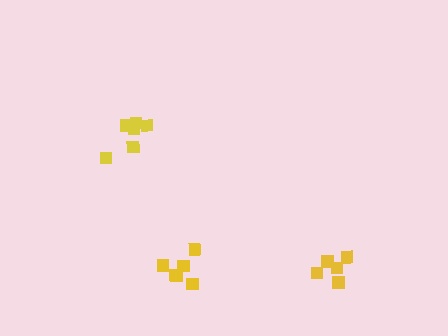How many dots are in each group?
Group 1: 5 dots, Group 2: 6 dots, Group 3: 6 dots (17 total).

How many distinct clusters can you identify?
There are 3 distinct clusters.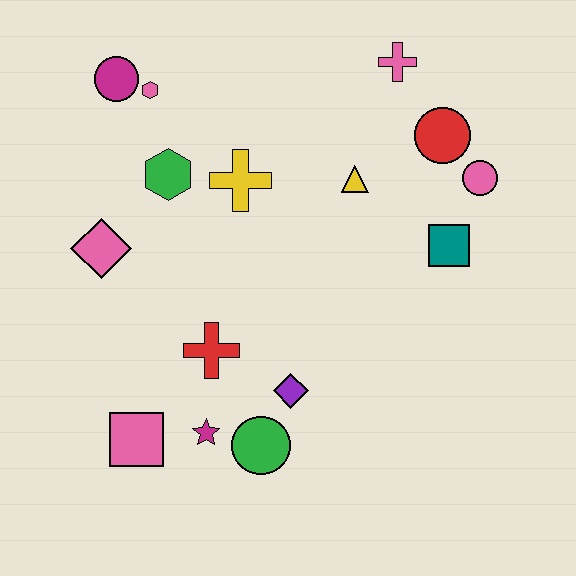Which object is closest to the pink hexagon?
The magenta circle is closest to the pink hexagon.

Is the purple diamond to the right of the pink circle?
No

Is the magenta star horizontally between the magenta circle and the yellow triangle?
Yes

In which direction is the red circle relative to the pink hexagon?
The red circle is to the right of the pink hexagon.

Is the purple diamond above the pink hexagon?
No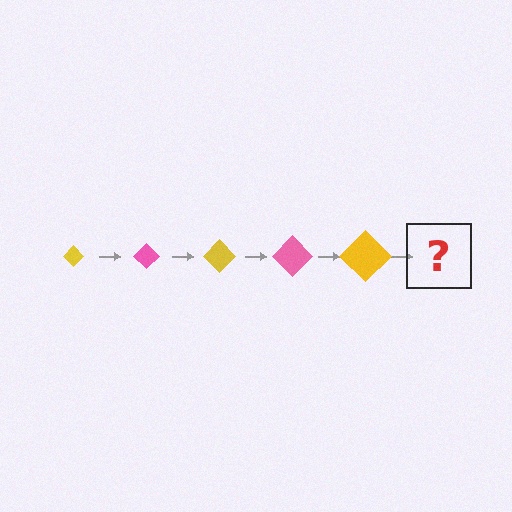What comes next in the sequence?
The next element should be a pink diamond, larger than the previous one.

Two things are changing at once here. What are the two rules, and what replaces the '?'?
The two rules are that the diamond grows larger each step and the color cycles through yellow and pink. The '?' should be a pink diamond, larger than the previous one.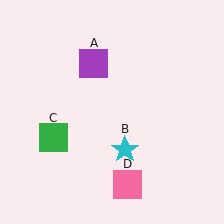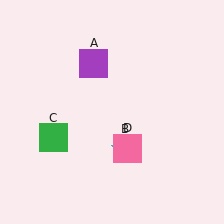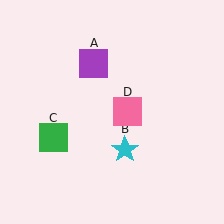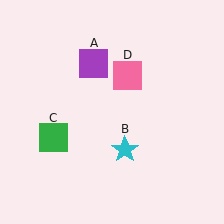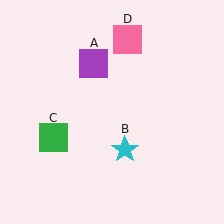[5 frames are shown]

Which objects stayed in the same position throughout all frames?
Purple square (object A) and cyan star (object B) and green square (object C) remained stationary.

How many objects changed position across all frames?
1 object changed position: pink square (object D).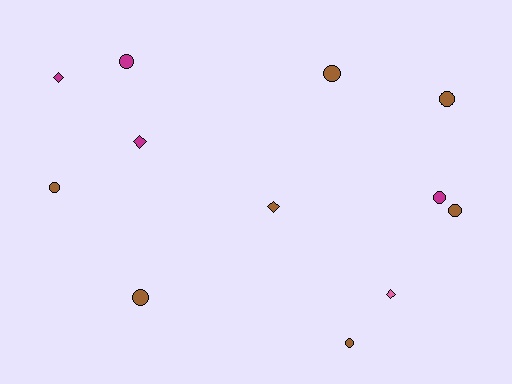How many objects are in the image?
There are 12 objects.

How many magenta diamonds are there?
There are 2 magenta diamonds.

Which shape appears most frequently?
Circle, with 8 objects.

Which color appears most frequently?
Brown, with 7 objects.